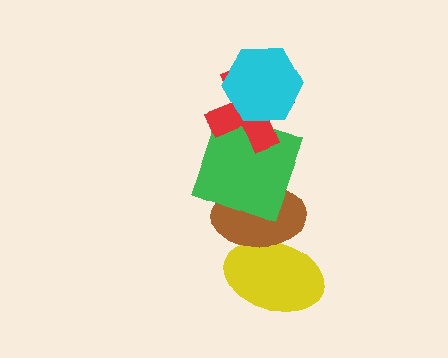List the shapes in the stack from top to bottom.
From top to bottom: the cyan hexagon, the red cross, the green square, the brown ellipse, the yellow ellipse.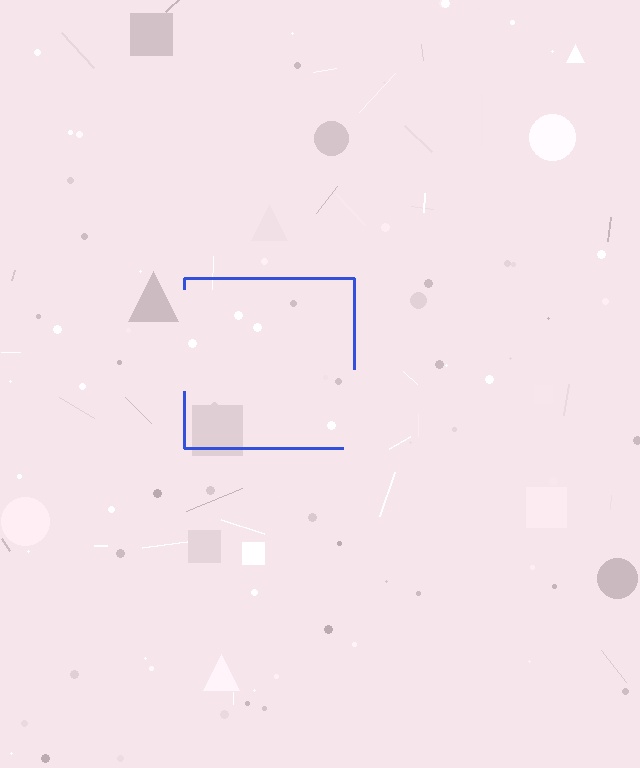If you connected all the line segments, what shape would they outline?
They would outline a square.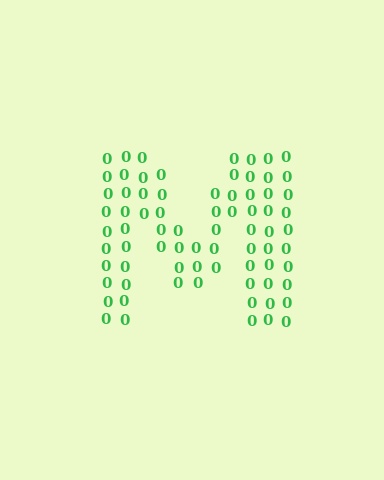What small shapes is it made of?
It is made of small digit 0's.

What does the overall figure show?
The overall figure shows the letter M.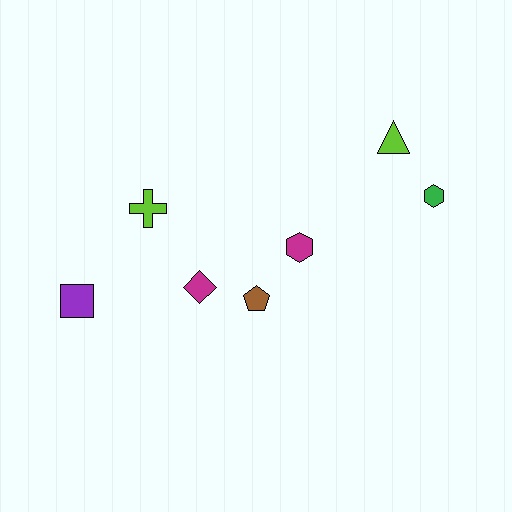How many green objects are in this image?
There is 1 green object.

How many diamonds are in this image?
There is 1 diamond.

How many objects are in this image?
There are 7 objects.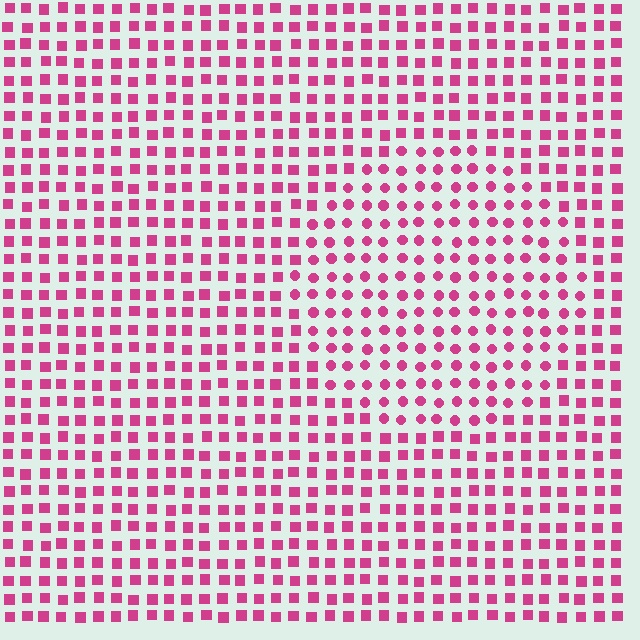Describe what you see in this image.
The image is filled with small magenta elements arranged in a uniform grid. A circle-shaped region contains circles, while the surrounding area contains squares. The boundary is defined purely by the change in element shape.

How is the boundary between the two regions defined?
The boundary is defined by a change in element shape: circles inside vs. squares outside. All elements share the same color and spacing.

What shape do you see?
I see a circle.